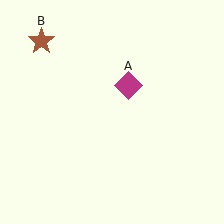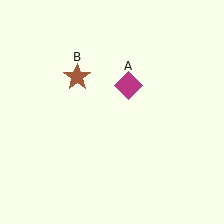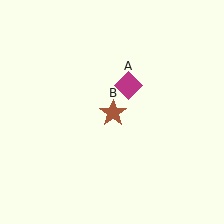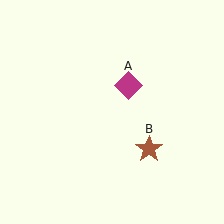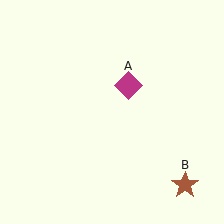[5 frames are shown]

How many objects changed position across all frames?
1 object changed position: brown star (object B).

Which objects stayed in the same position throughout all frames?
Magenta diamond (object A) remained stationary.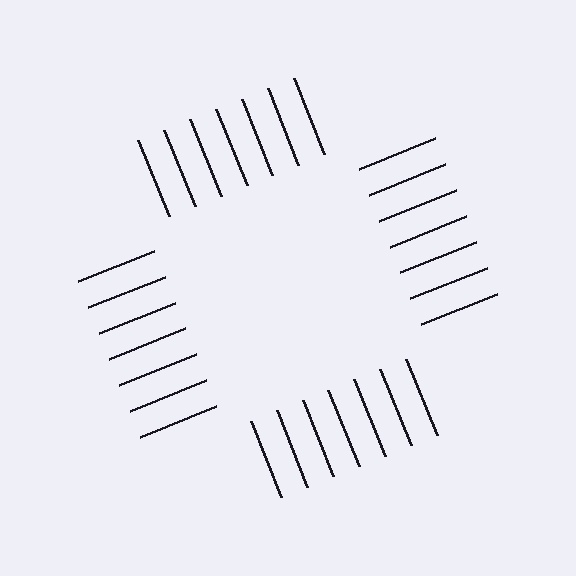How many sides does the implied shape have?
4 sides — the line-ends trace a square.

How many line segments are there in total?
28 — 7 along each of the 4 edges.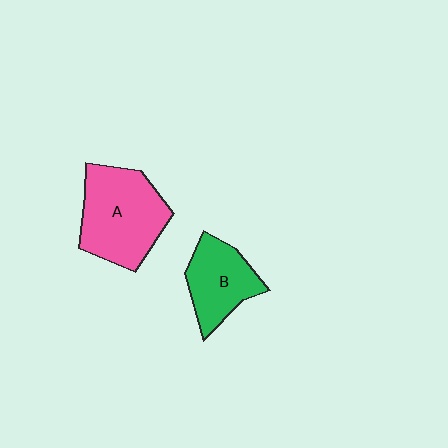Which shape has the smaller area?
Shape B (green).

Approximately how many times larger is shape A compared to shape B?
Approximately 1.5 times.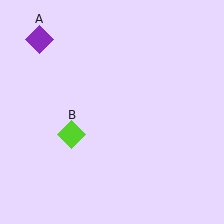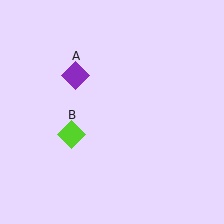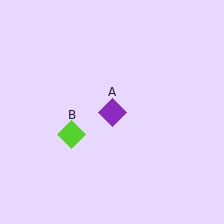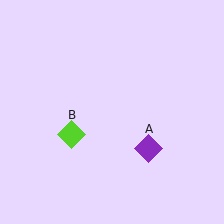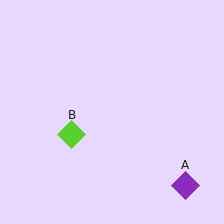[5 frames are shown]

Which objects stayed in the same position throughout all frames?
Lime diamond (object B) remained stationary.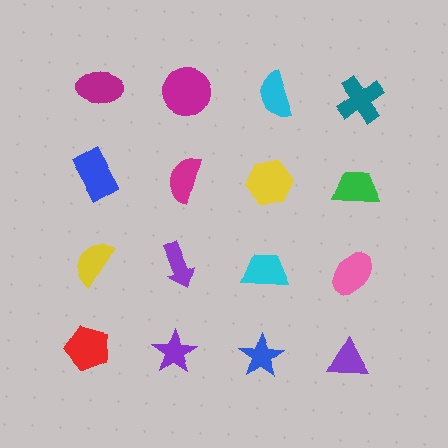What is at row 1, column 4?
A teal cross.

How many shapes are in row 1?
4 shapes.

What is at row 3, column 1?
A yellow semicircle.